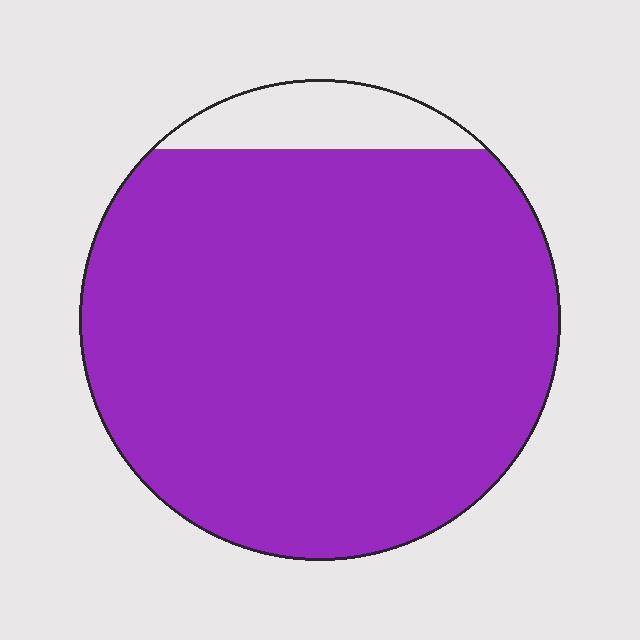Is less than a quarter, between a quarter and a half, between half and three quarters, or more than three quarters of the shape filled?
More than three quarters.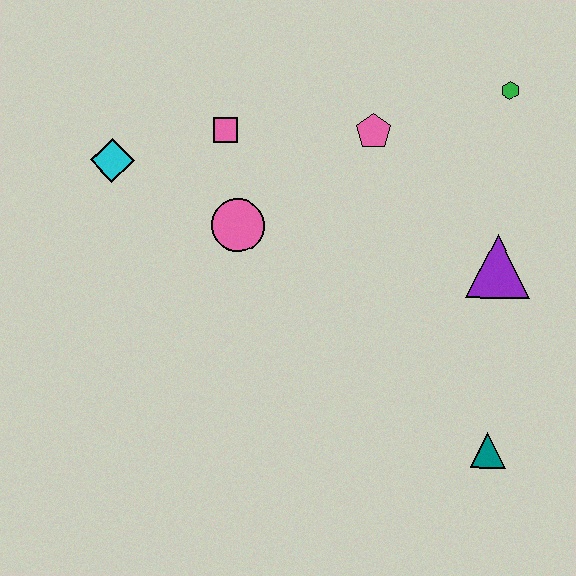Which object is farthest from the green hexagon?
The cyan diamond is farthest from the green hexagon.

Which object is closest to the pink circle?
The pink square is closest to the pink circle.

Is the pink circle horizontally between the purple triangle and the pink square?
Yes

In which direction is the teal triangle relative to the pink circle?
The teal triangle is to the right of the pink circle.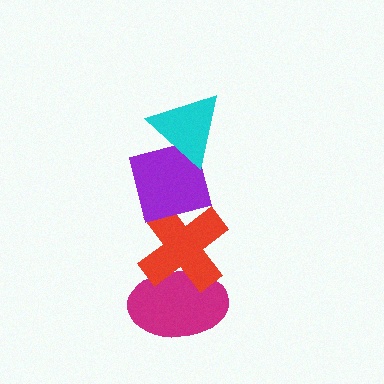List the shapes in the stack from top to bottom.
From top to bottom: the cyan triangle, the purple square, the red cross, the magenta ellipse.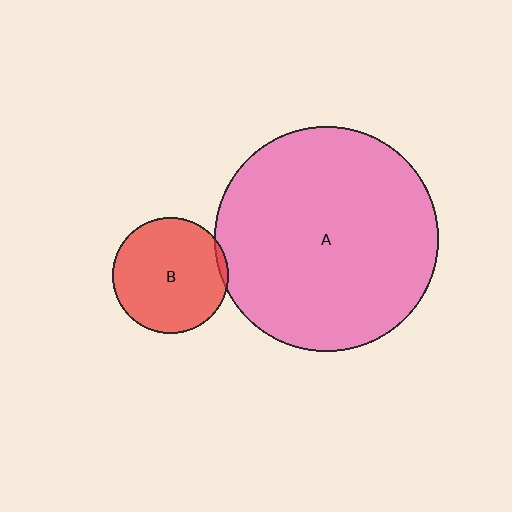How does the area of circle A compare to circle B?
Approximately 3.7 times.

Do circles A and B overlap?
Yes.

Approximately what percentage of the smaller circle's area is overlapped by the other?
Approximately 5%.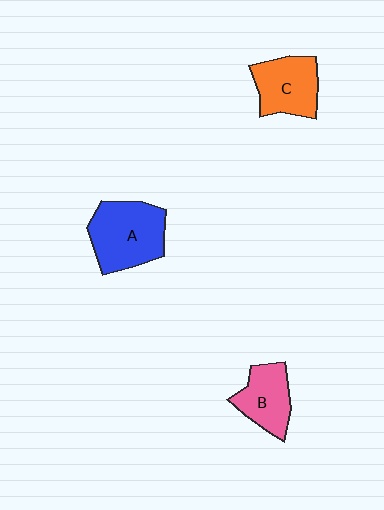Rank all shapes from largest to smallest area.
From largest to smallest: A (blue), C (orange), B (pink).